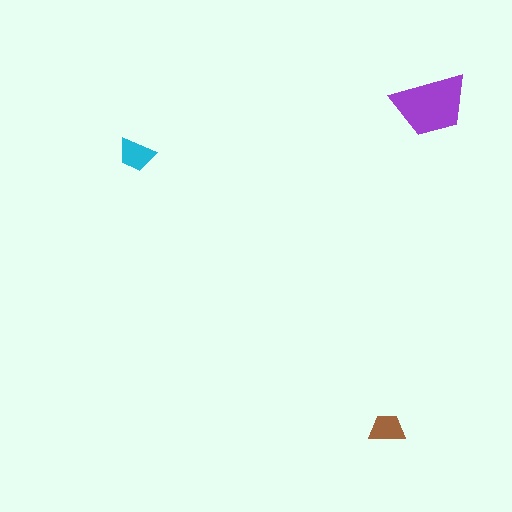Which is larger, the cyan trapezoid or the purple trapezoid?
The purple one.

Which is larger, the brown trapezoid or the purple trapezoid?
The purple one.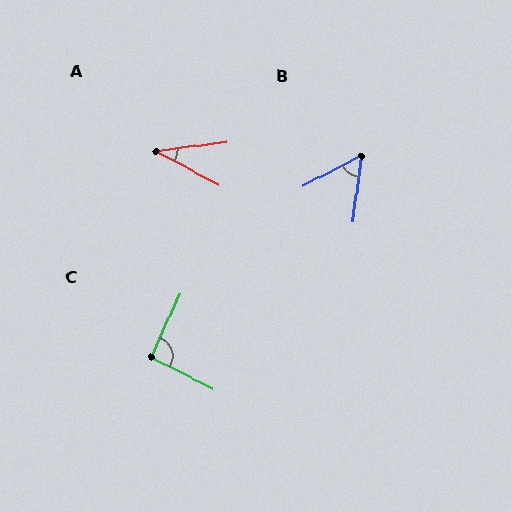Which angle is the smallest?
A, at approximately 36 degrees.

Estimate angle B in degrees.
Approximately 55 degrees.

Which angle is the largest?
C, at approximately 93 degrees.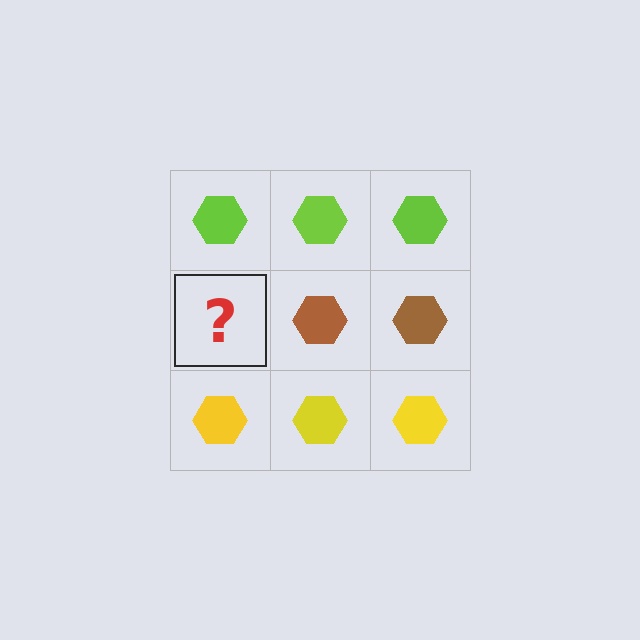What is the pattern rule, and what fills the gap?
The rule is that each row has a consistent color. The gap should be filled with a brown hexagon.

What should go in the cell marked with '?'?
The missing cell should contain a brown hexagon.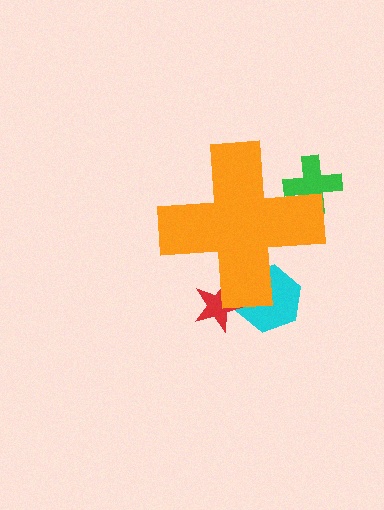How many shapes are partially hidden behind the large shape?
3 shapes are partially hidden.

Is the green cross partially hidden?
Yes, the green cross is partially hidden behind the orange cross.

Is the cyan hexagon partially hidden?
Yes, the cyan hexagon is partially hidden behind the orange cross.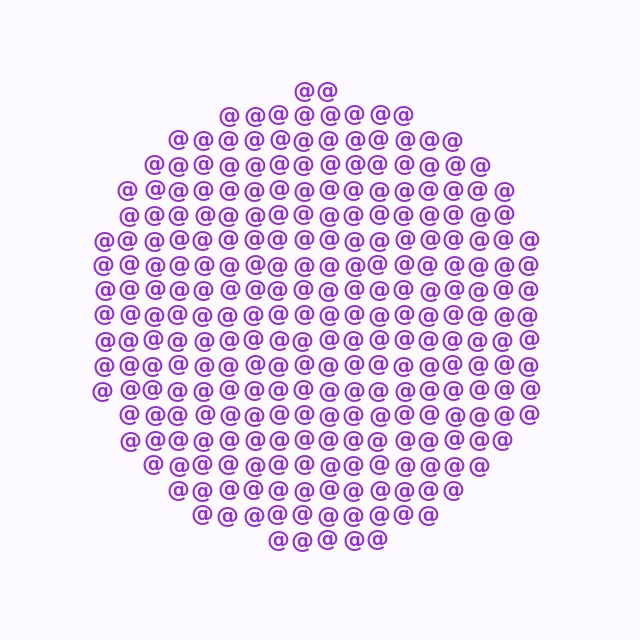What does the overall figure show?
The overall figure shows a circle.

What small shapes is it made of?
It is made of small at signs.